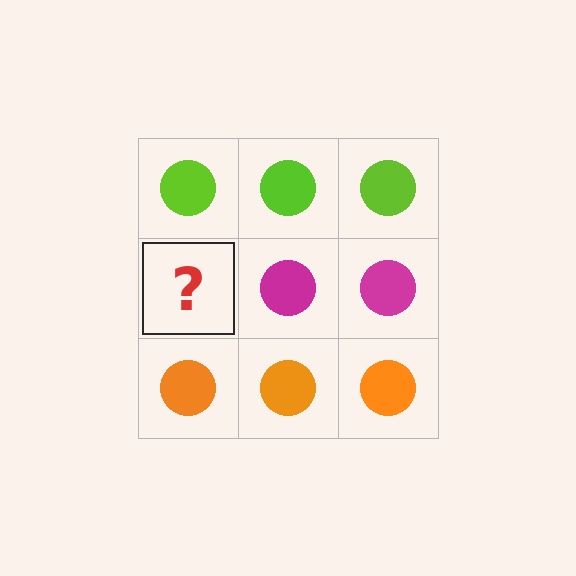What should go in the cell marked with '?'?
The missing cell should contain a magenta circle.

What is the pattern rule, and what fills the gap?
The rule is that each row has a consistent color. The gap should be filled with a magenta circle.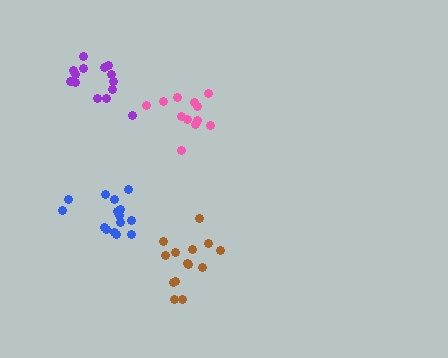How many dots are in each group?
Group 1: 15 dots, Group 2: 14 dots, Group 3: 12 dots, Group 4: 14 dots (55 total).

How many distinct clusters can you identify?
There are 4 distinct clusters.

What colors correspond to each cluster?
The clusters are colored: blue, brown, pink, purple.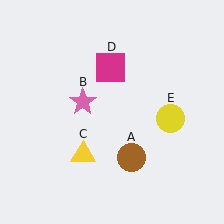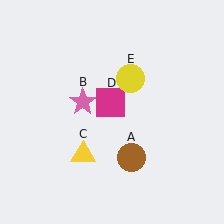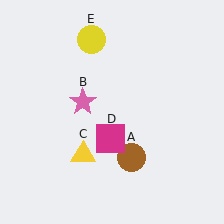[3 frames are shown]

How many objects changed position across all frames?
2 objects changed position: magenta square (object D), yellow circle (object E).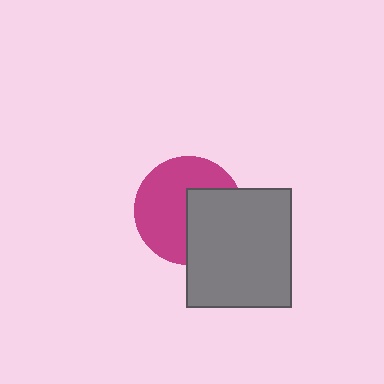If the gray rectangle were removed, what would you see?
You would see the complete magenta circle.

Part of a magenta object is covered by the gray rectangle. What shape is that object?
It is a circle.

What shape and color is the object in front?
The object in front is a gray rectangle.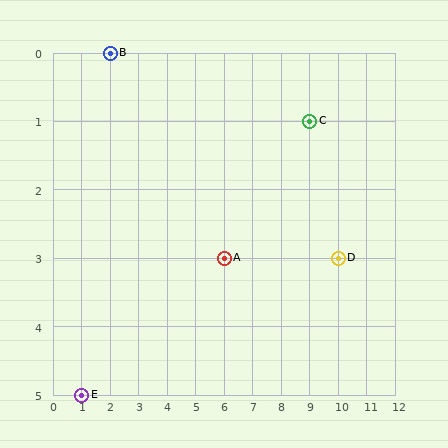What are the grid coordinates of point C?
Point C is at grid coordinates (9, 1).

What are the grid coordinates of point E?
Point E is at grid coordinates (1, 5).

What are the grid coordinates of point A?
Point A is at grid coordinates (6, 3).